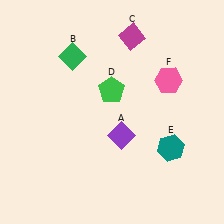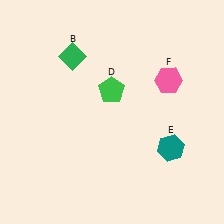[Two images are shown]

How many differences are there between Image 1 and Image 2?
There are 2 differences between the two images.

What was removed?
The magenta diamond (C), the purple diamond (A) were removed in Image 2.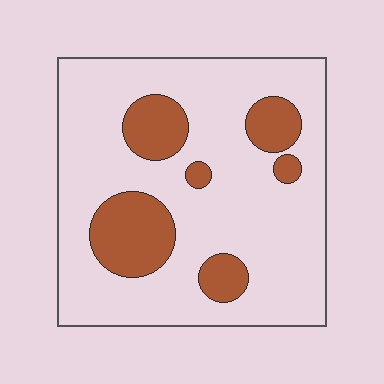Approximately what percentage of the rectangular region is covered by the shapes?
Approximately 20%.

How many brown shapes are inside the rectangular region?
6.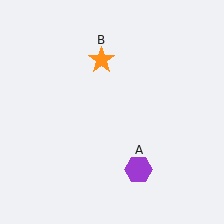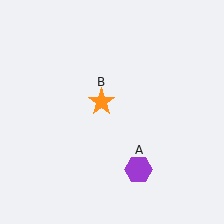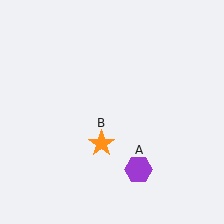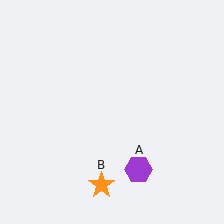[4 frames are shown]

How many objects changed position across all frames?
1 object changed position: orange star (object B).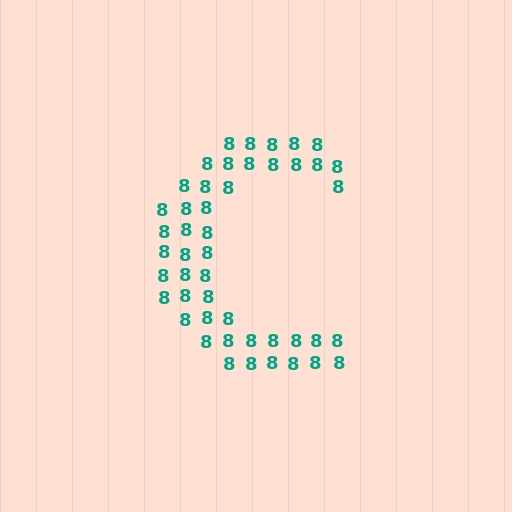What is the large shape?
The large shape is the letter C.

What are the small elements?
The small elements are digit 8's.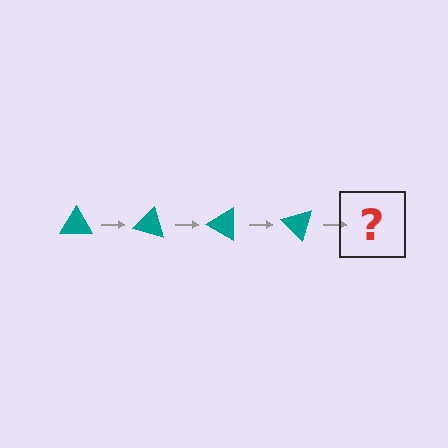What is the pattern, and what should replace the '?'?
The pattern is that the triangle rotates 15 degrees each step. The '?' should be a teal triangle rotated 60 degrees.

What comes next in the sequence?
The next element should be a teal triangle rotated 60 degrees.